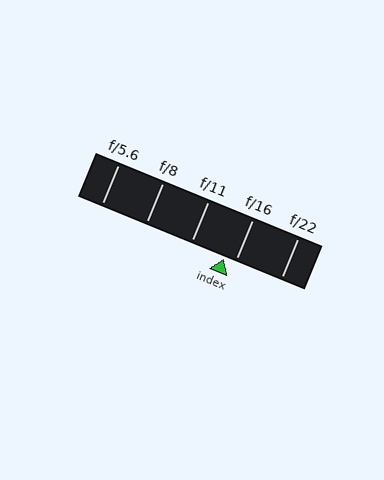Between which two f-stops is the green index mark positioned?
The index mark is between f/11 and f/16.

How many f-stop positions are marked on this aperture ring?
There are 5 f-stop positions marked.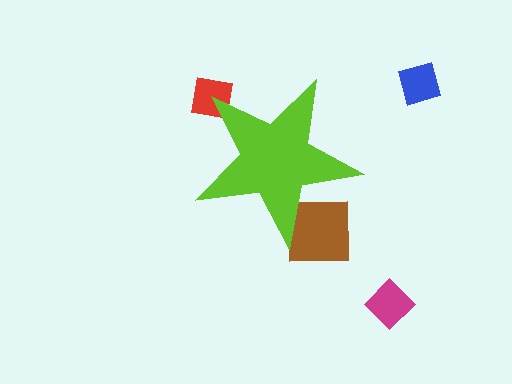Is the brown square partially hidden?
Yes, the brown square is partially hidden behind the lime star.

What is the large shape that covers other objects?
A lime star.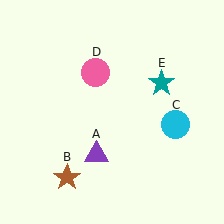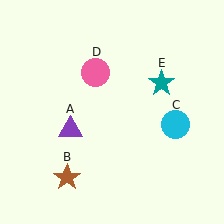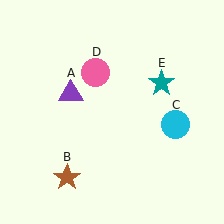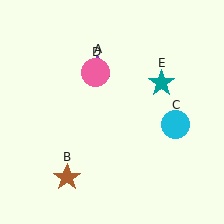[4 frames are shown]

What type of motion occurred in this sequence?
The purple triangle (object A) rotated clockwise around the center of the scene.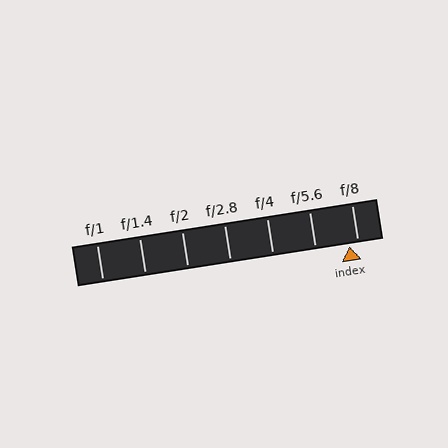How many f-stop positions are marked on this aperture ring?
There are 7 f-stop positions marked.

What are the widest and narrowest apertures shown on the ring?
The widest aperture shown is f/1 and the narrowest is f/8.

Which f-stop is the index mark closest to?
The index mark is closest to f/8.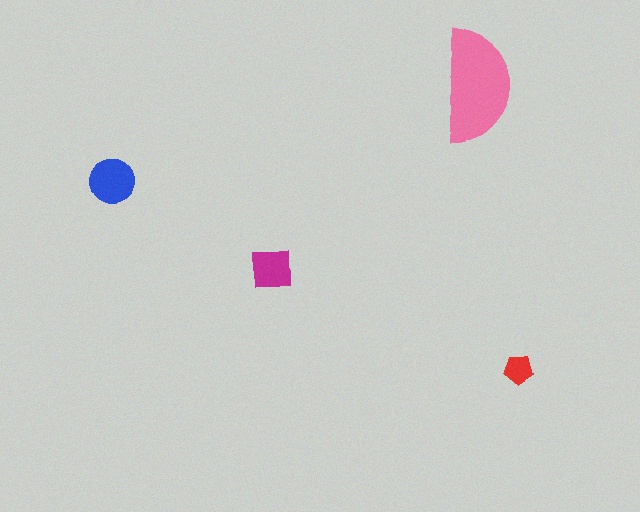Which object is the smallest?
The red pentagon.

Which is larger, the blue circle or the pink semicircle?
The pink semicircle.